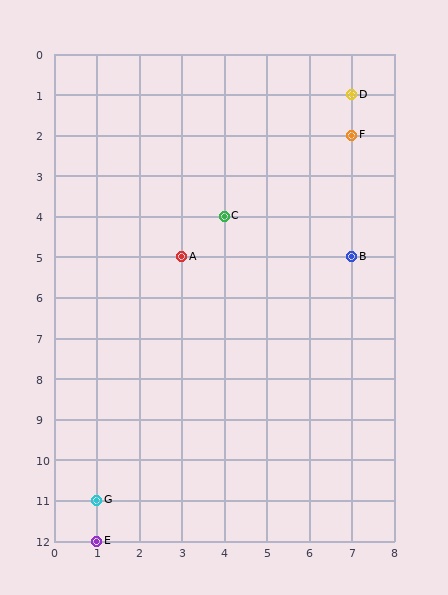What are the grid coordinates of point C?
Point C is at grid coordinates (4, 4).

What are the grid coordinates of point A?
Point A is at grid coordinates (3, 5).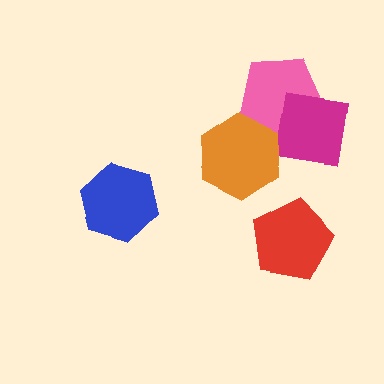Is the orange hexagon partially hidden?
No, no other shape covers it.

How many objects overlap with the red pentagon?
0 objects overlap with the red pentagon.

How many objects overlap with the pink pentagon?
2 objects overlap with the pink pentagon.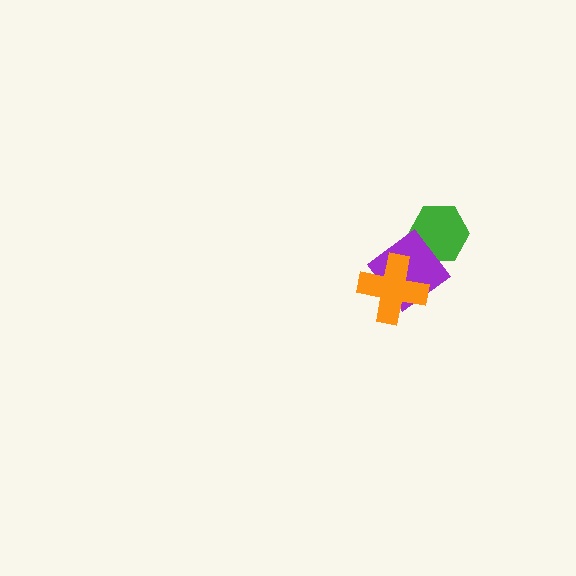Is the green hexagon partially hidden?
Yes, it is partially covered by another shape.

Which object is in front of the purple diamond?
The orange cross is in front of the purple diamond.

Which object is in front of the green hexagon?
The purple diamond is in front of the green hexagon.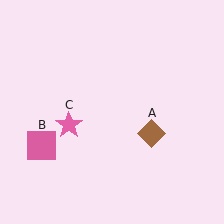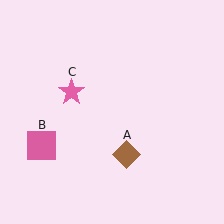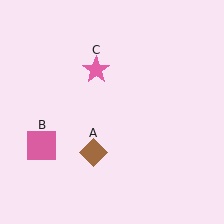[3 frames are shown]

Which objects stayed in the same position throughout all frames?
Pink square (object B) remained stationary.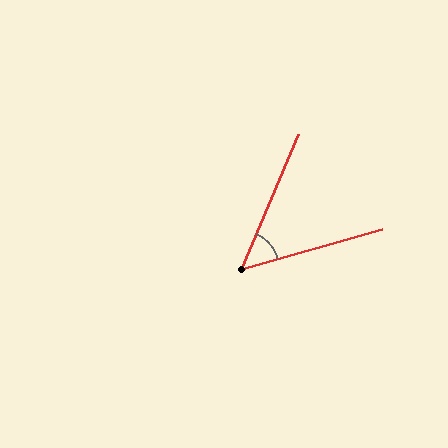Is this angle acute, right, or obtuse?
It is acute.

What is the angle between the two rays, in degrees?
Approximately 51 degrees.